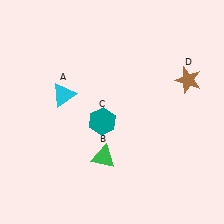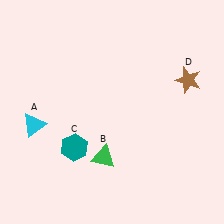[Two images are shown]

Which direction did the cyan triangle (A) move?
The cyan triangle (A) moved down.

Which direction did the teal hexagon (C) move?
The teal hexagon (C) moved left.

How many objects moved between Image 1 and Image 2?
2 objects moved between the two images.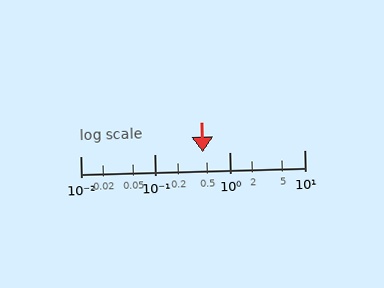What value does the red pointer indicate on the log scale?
The pointer indicates approximately 0.44.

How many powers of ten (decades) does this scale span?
The scale spans 3 decades, from 0.01 to 10.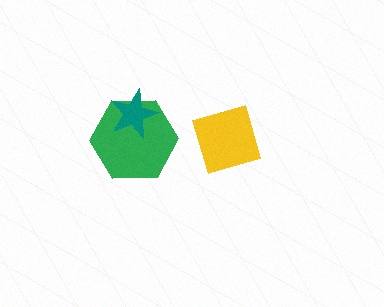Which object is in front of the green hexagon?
The teal star is in front of the green hexagon.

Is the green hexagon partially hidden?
Yes, it is partially covered by another shape.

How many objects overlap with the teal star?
1 object overlaps with the teal star.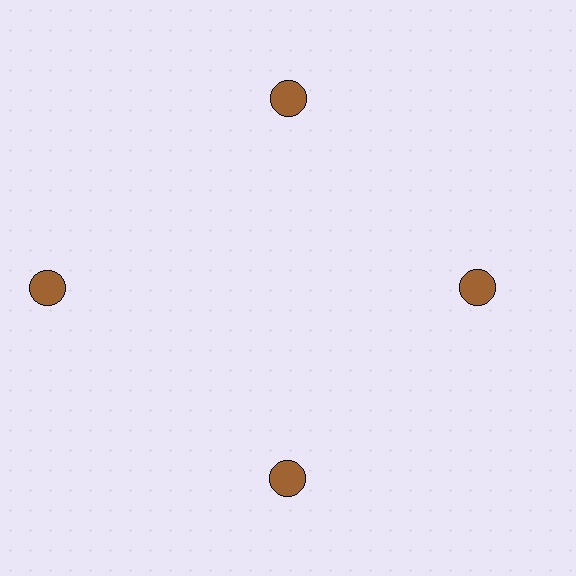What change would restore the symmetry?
The symmetry would be restored by moving it inward, back onto the ring so that all 4 circles sit at equal angles and equal distance from the center.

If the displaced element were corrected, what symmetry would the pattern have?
It would have 4-fold rotational symmetry — the pattern would map onto itself every 90 degrees.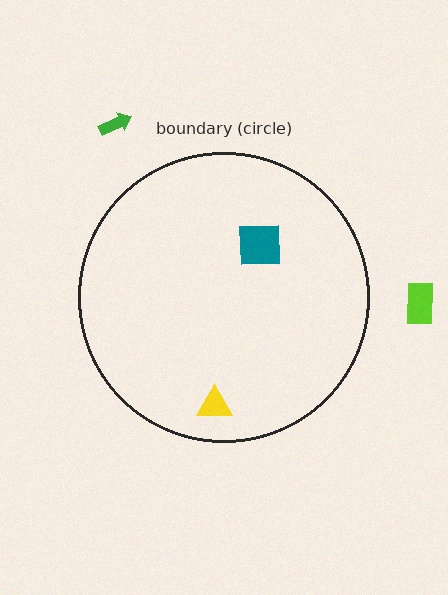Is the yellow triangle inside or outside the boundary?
Inside.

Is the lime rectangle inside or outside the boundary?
Outside.